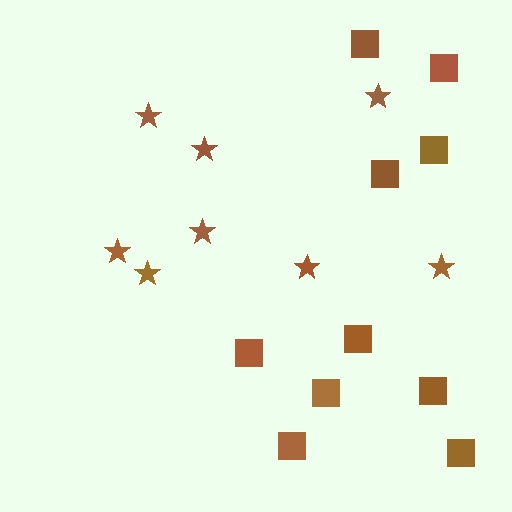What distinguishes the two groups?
There are 2 groups: one group of squares (10) and one group of stars (8).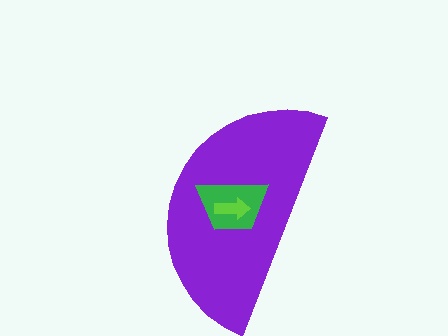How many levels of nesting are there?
3.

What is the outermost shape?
The purple semicircle.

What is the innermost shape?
The lime arrow.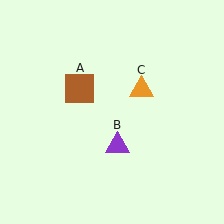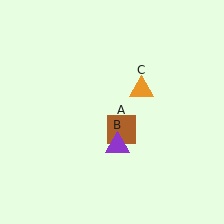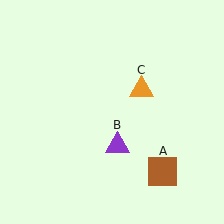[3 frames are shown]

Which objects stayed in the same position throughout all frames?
Purple triangle (object B) and orange triangle (object C) remained stationary.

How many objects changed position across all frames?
1 object changed position: brown square (object A).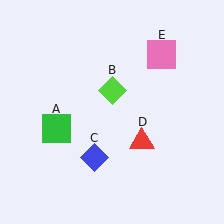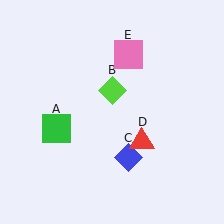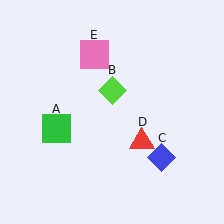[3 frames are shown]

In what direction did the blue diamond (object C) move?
The blue diamond (object C) moved right.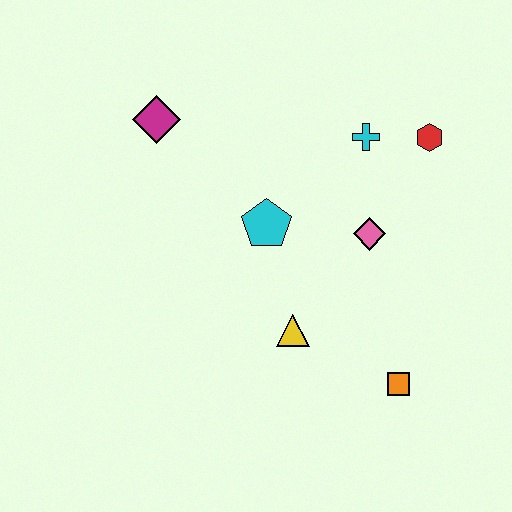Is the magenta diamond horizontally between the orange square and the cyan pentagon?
No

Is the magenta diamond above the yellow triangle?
Yes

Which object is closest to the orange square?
The yellow triangle is closest to the orange square.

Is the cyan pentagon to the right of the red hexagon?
No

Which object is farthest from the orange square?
The magenta diamond is farthest from the orange square.